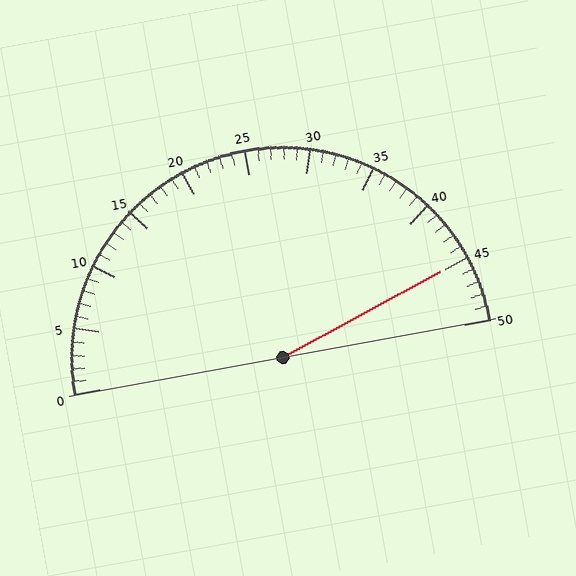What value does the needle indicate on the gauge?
The needle indicates approximately 45.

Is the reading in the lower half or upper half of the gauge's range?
The reading is in the upper half of the range (0 to 50).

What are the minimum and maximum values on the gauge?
The gauge ranges from 0 to 50.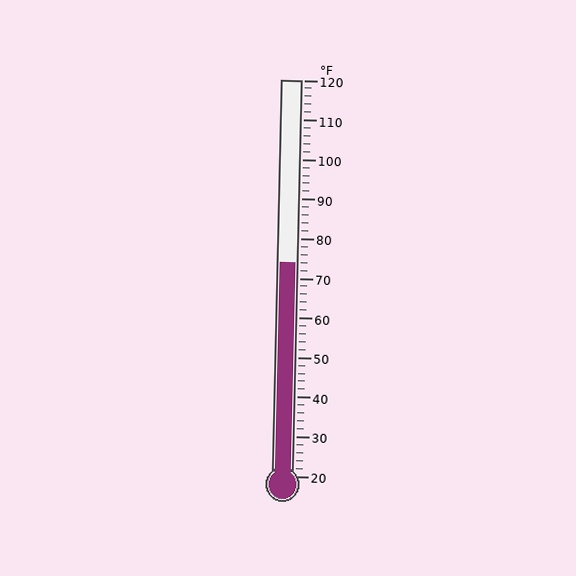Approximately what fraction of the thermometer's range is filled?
The thermometer is filled to approximately 55% of its range.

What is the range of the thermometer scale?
The thermometer scale ranges from 20°F to 120°F.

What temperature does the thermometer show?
The thermometer shows approximately 74°F.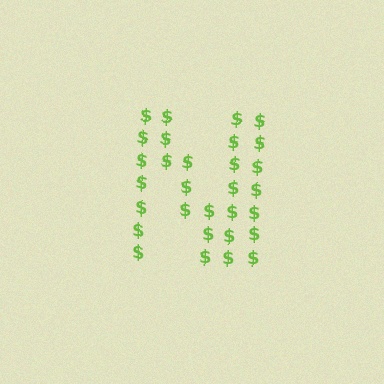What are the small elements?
The small elements are dollar signs.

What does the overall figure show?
The overall figure shows the letter N.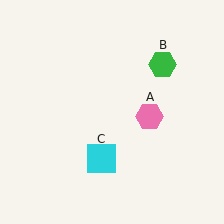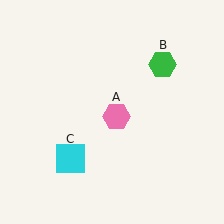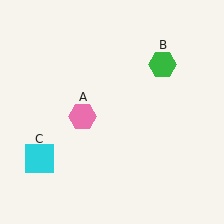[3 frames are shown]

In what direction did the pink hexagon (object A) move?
The pink hexagon (object A) moved left.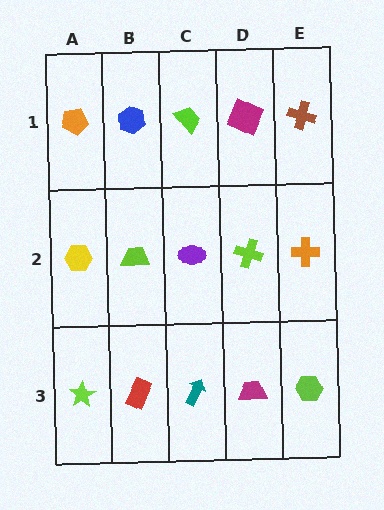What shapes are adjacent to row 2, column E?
A brown cross (row 1, column E), a lime hexagon (row 3, column E), a lime cross (row 2, column D).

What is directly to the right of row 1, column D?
A brown cross.